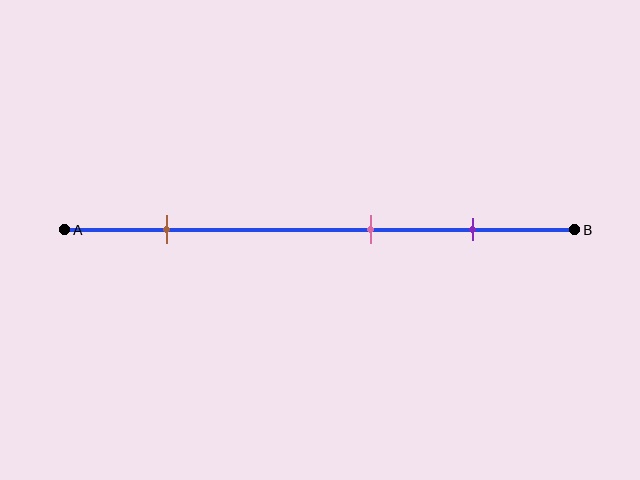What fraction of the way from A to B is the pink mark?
The pink mark is approximately 60% (0.6) of the way from A to B.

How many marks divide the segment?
There are 3 marks dividing the segment.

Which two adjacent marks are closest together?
The pink and purple marks are the closest adjacent pair.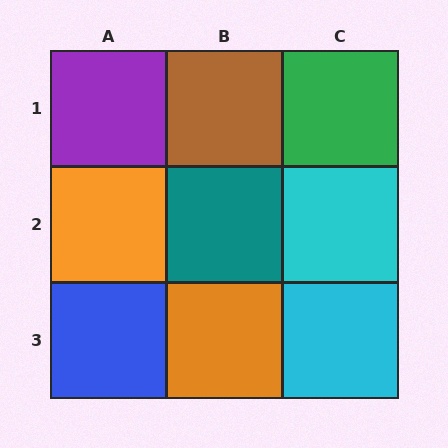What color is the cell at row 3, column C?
Cyan.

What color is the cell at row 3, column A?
Blue.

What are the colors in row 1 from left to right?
Purple, brown, green.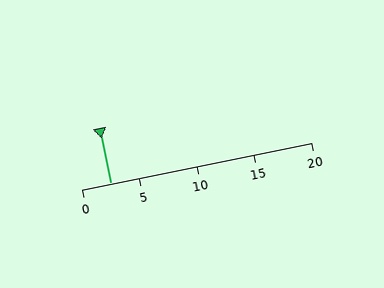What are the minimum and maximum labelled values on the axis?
The axis runs from 0 to 20.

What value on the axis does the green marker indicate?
The marker indicates approximately 2.5.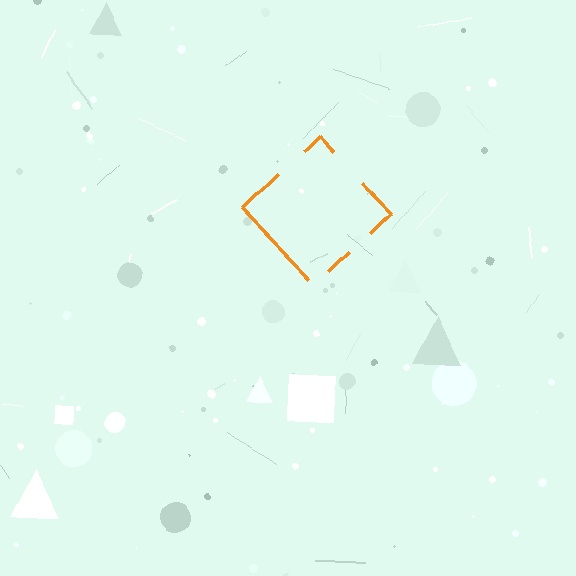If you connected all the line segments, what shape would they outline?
They would outline a diamond.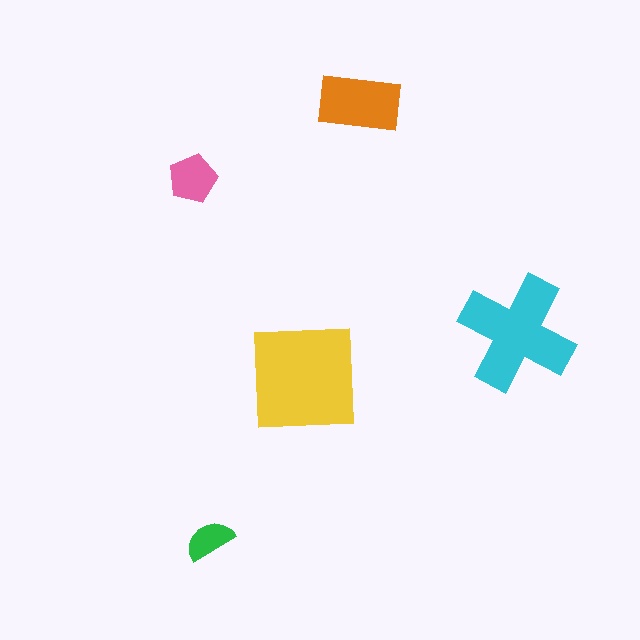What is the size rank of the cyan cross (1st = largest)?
2nd.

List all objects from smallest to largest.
The green semicircle, the pink pentagon, the orange rectangle, the cyan cross, the yellow square.